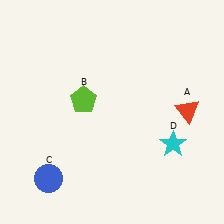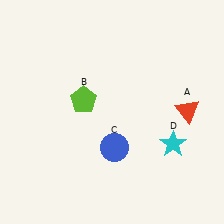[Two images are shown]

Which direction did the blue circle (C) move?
The blue circle (C) moved right.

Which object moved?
The blue circle (C) moved right.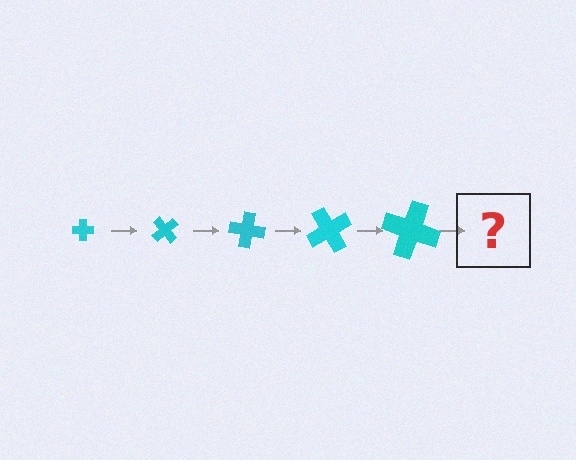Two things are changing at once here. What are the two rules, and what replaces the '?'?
The two rules are that the cross grows larger each step and it rotates 50 degrees each step. The '?' should be a cross, larger than the previous one and rotated 250 degrees from the start.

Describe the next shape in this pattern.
It should be a cross, larger than the previous one and rotated 250 degrees from the start.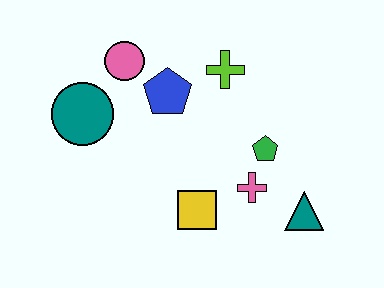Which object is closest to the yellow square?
The pink cross is closest to the yellow square.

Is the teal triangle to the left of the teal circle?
No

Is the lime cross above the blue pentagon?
Yes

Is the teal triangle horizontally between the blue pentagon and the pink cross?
No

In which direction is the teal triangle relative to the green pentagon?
The teal triangle is below the green pentagon.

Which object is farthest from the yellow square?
The pink circle is farthest from the yellow square.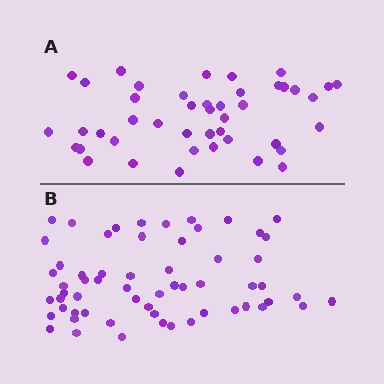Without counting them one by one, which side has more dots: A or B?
Region B (the bottom region) has more dots.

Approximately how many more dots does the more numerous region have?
Region B has approximately 15 more dots than region A.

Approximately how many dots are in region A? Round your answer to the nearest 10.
About 40 dots. (The exact count is 44, which rounds to 40.)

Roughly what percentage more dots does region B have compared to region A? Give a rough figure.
About 35% more.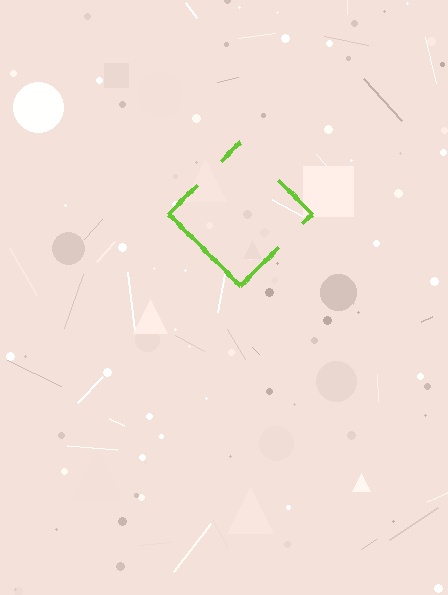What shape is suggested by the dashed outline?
The dashed outline suggests a diamond.